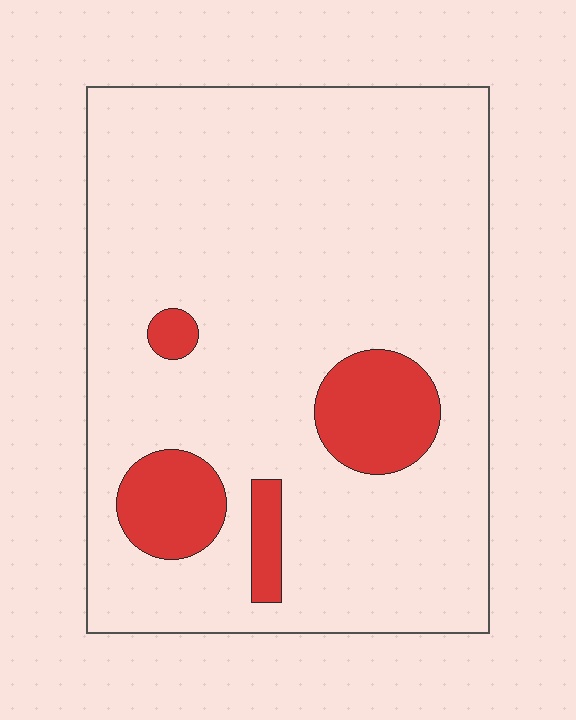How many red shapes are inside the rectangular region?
4.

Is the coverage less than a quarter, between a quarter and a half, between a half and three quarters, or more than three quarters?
Less than a quarter.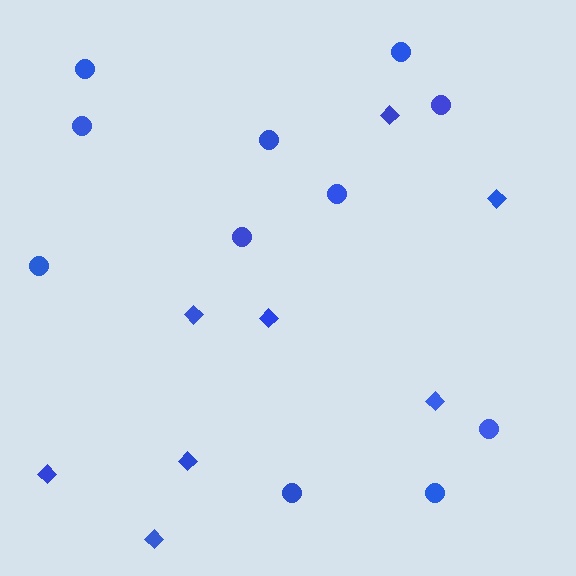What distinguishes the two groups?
There are 2 groups: one group of diamonds (8) and one group of circles (11).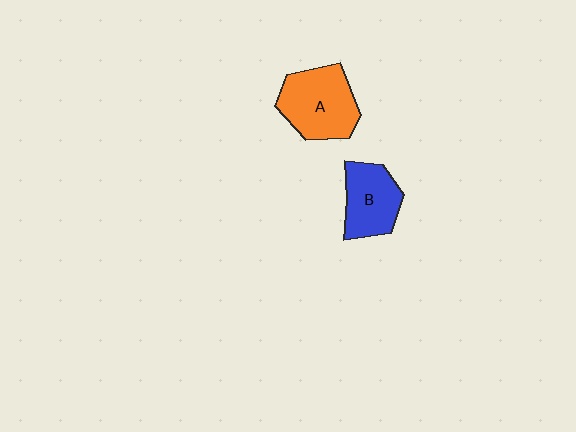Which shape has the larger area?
Shape A (orange).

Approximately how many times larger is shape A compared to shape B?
Approximately 1.3 times.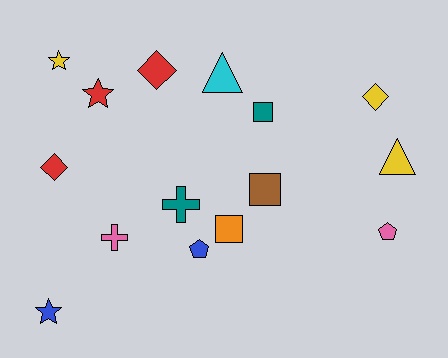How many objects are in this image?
There are 15 objects.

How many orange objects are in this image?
There is 1 orange object.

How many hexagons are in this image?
There are no hexagons.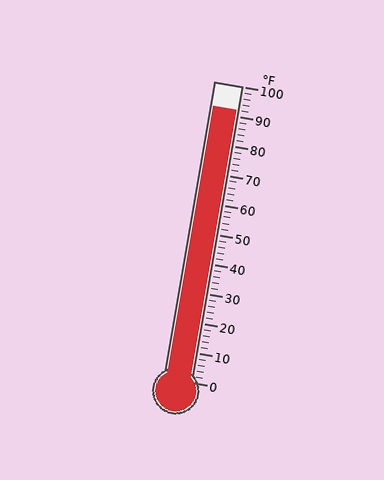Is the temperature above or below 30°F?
The temperature is above 30°F.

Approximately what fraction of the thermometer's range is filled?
The thermometer is filled to approximately 90% of its range.